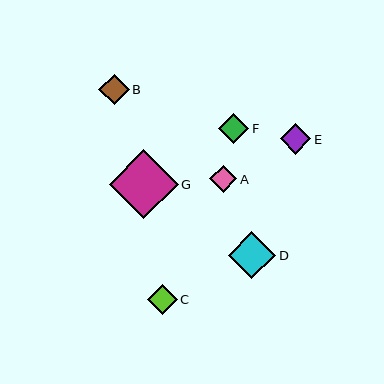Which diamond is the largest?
Diamond G is the largest with a size of approximately 69 pixels.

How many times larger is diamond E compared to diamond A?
Diamond E is approximately 1.1 times the size of diamond A.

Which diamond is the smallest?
Diamond A is the smallest with a size of approximately 27 pixels.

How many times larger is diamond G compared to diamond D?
Diamond G is approximately 1.4 times the size of diamond D.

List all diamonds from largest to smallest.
From largest to smallest: G, D, E, B, F, C, A.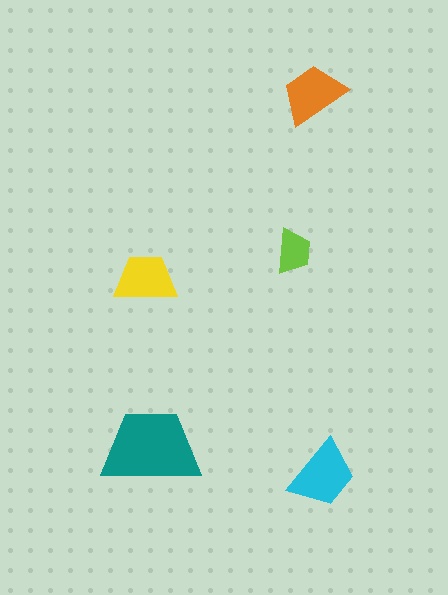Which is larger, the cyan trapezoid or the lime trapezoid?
The cyan one.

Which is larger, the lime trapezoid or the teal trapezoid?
The teal one.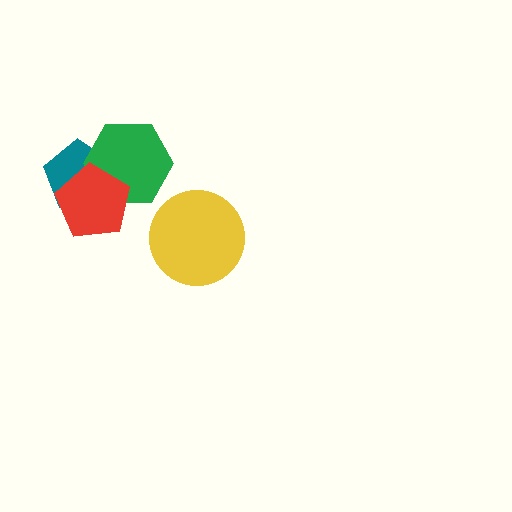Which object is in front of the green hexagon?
The red pentagon is in front of the green hexagon.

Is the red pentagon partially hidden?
No, no other shape covers it.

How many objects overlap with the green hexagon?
2 objects overlap with the green hexagon.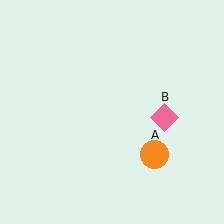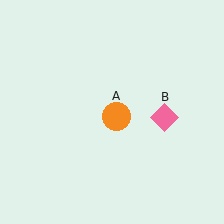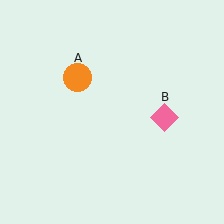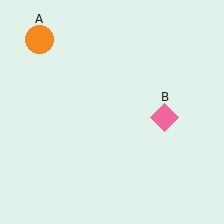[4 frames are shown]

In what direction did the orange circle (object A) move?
The orange circle (object A) moved up and to the left.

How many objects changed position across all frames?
1 object changed position: orange circle (object A).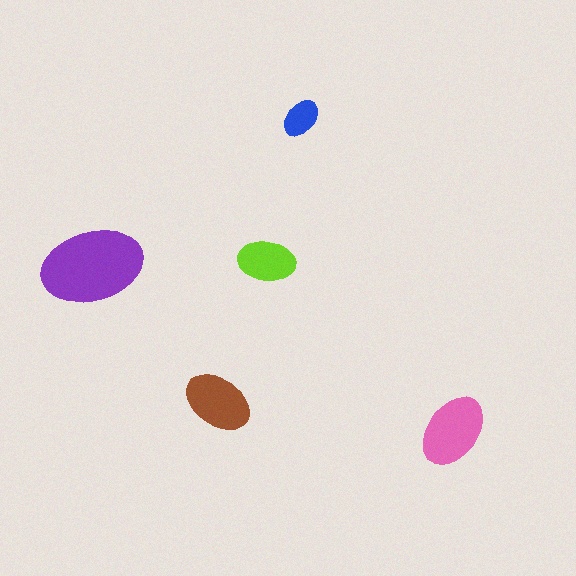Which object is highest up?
The blue ellipse is topmost.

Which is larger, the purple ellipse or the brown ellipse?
The purple one.